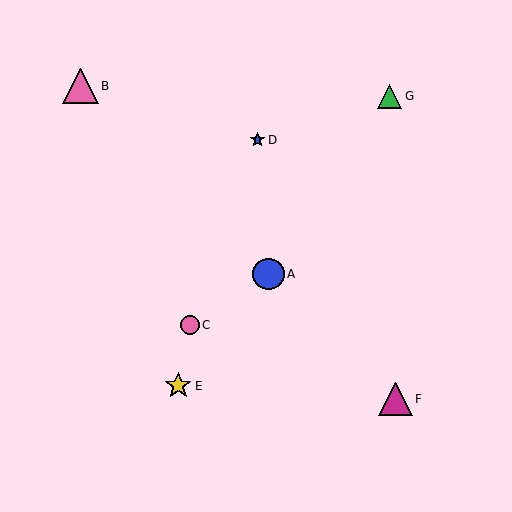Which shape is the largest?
The pink triangle (labeled B) is the largest.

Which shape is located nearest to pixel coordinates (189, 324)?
The pink circle (labeled C) at (190, 325) is nearest to that location.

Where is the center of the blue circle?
The center of the blue circle is at (269, 274).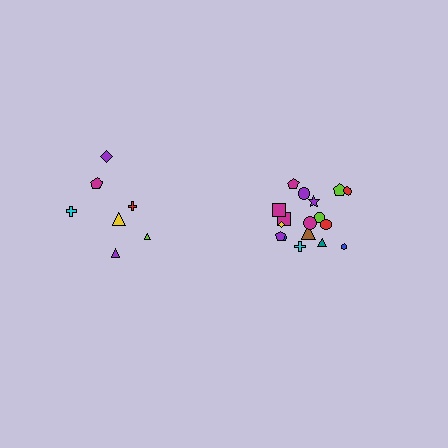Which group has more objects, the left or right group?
The right group.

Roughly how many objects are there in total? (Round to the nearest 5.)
Roughly 25 objects in total.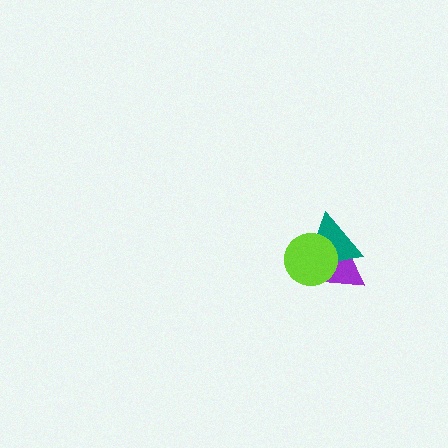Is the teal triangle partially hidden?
Yes, it is partially covered by another shape.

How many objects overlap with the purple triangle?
2 objects overlap with the purple triangle.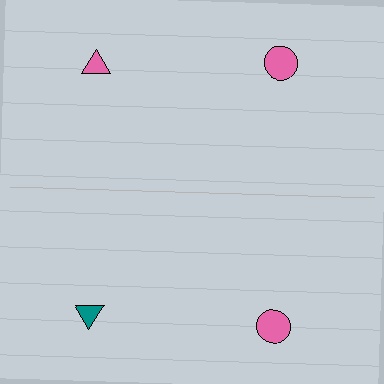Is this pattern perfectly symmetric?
No, the pattern is not perfectly symmetric. The teal triangle on the bottom side breaks the symmetry — its mirror counterpart is pink.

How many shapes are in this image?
There are 4 shapes in this image.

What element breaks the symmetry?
The teal triangle on the bottom side breaks the symmetry — its mirror counterpart is pink.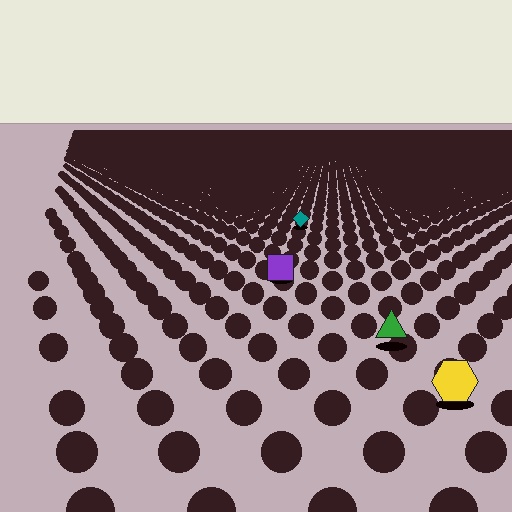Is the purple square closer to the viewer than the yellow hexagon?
No. The yellow hexagon is closer — you can tell from the texture gradient: the ground texture is coarser near it.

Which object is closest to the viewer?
The yellow hexagon is closest. The texture marks near it are larger and more spread out.